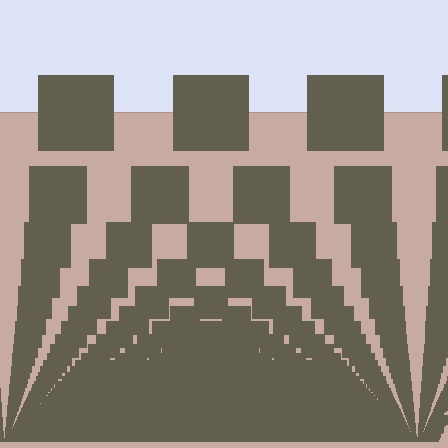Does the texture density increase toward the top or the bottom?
Density increases toward the bottom.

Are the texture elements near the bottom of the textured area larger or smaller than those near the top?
Smaller. The gradient is inverted — elements near the bottom are smaller and denser.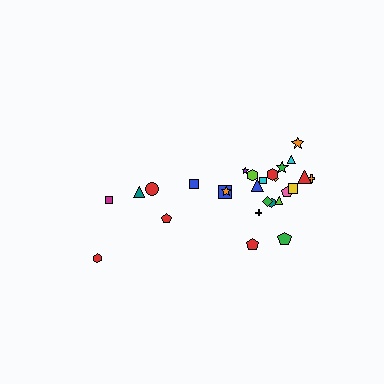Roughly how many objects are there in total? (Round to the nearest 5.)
Roughly 25 objects in total.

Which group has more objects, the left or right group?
The right group.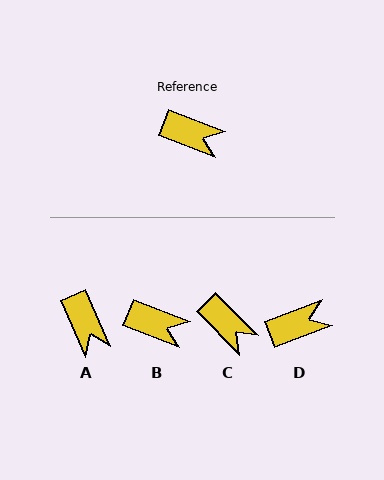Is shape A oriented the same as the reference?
No, it is off by about 45 degrees.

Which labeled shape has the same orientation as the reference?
B.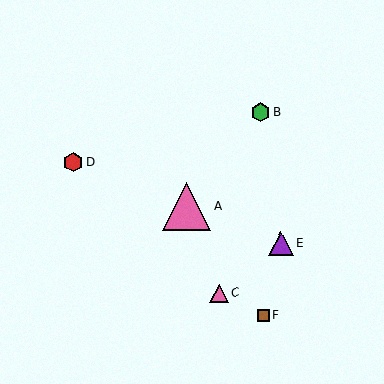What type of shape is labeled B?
Shape B is a green hexagon.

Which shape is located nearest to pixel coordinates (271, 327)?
The brown square (labeled F) at (264, 316) is nearest to that location.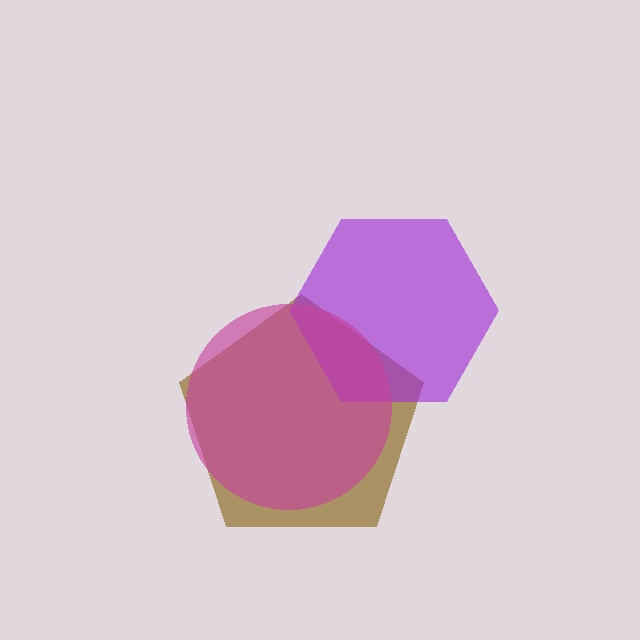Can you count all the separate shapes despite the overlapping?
Yes, there are 3 separate shapes.